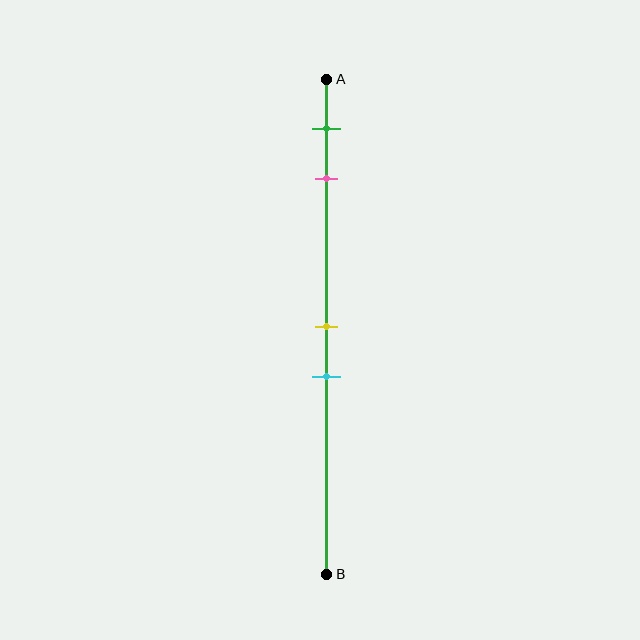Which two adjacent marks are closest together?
The yellow and cyan marks are the closest adjacent pair.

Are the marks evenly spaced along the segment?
No, the marks are not evenly spaced.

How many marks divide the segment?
There are 4 marks dividing the segment.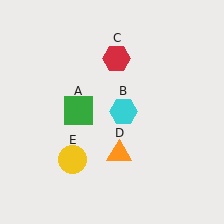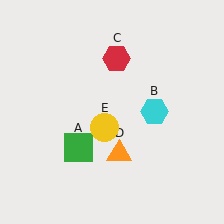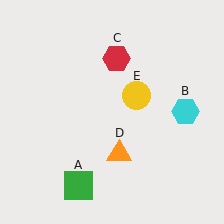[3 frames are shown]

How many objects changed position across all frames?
3 objects changed position: green square (object A), cyan hexagon (object B), yellow circle (object E).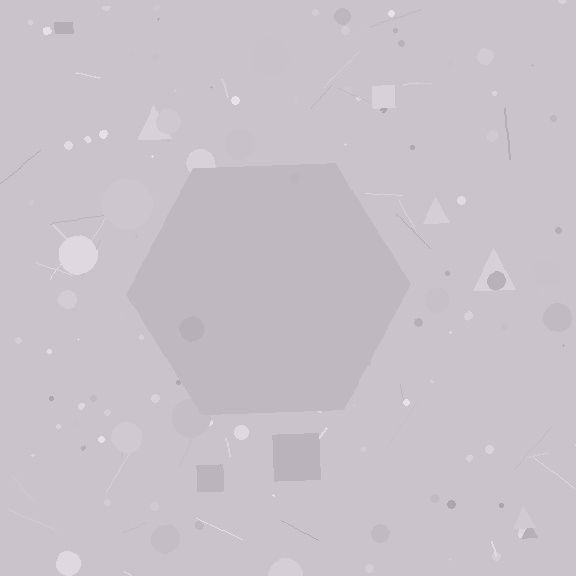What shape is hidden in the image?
A hexagon is hidden in the image.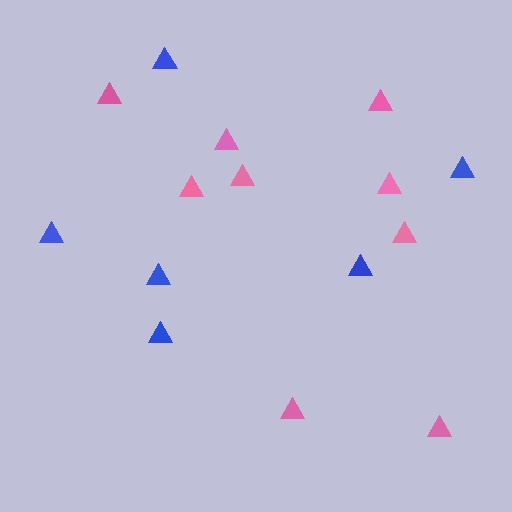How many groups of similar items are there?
There are 2 groups: one group of pink triangles (9) and one group of blue triangles (6).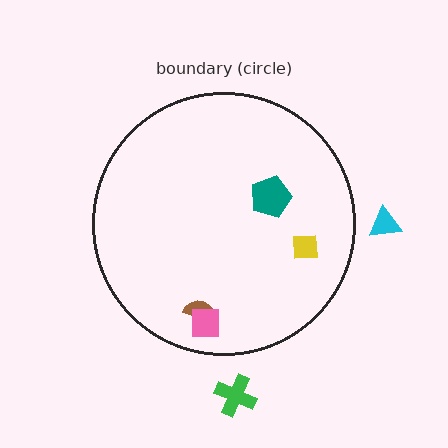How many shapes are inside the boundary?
4 inside, 2 outside.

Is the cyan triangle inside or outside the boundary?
Outside.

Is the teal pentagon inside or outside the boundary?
Inside.